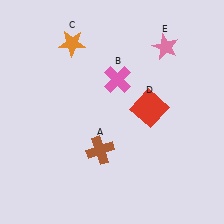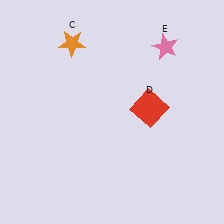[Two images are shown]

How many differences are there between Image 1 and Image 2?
There are 2 differences between the two images.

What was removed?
The pink cross (B), the brown cross (A) were removed in Image 2.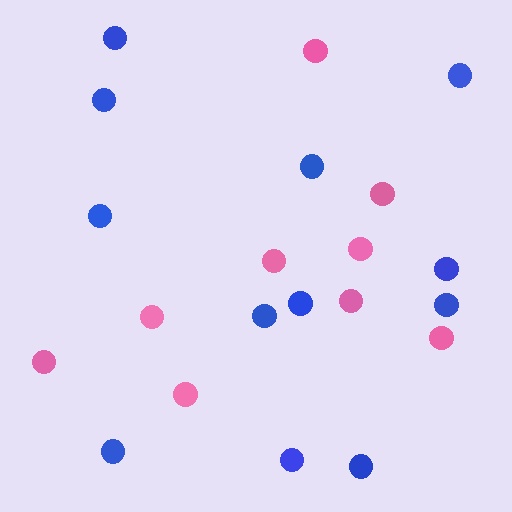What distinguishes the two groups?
There are 2 groups: one group of blue circles (12) and one group of pink circles (9).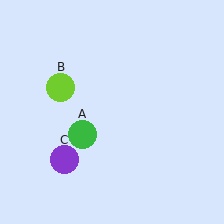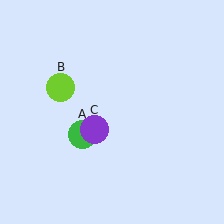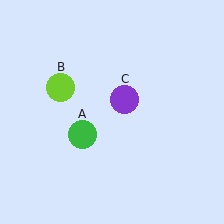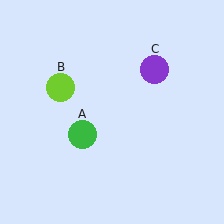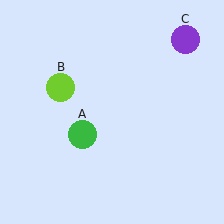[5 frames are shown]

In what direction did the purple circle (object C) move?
The purple circle (object C) moved up and to the right.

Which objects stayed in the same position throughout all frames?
Green circle (object A) and lime circle (object B) remained stationary.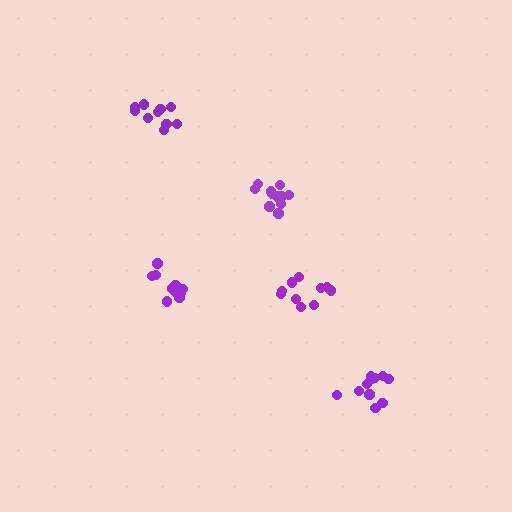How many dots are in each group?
Group 1: 11 dots, Group 2: 10 dots, Group 3: 10 dots, Group 4: 10 dots, Group 5: 11 dots (52 total).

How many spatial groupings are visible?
There are 5 spatial groupings.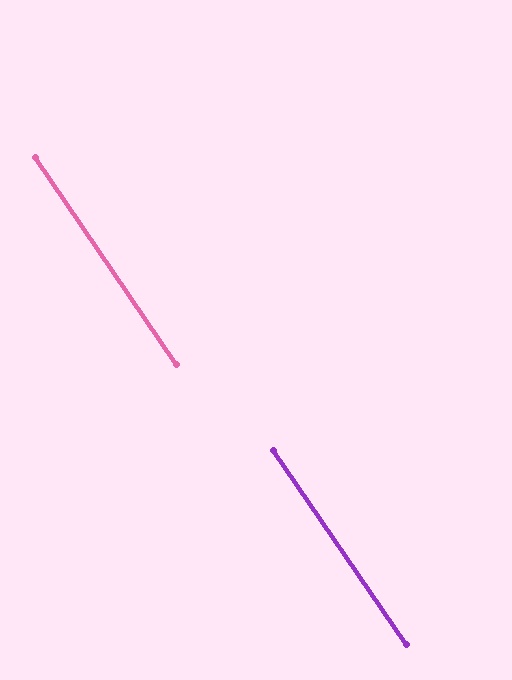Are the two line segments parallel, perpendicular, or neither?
Parallel — their directions differ by only 0.1°.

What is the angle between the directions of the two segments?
Approximately 0 degrees.